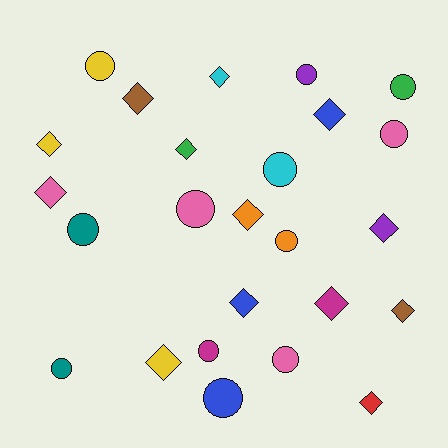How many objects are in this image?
There are 25 objects.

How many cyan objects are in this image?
There are 2 cyan objects.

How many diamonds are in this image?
There are 13 diamonds.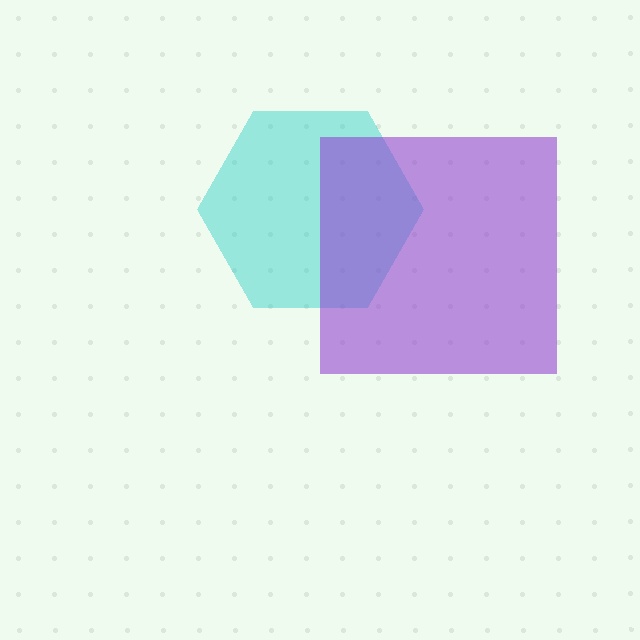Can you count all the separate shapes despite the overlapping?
Yes, there are 2 separate shapes.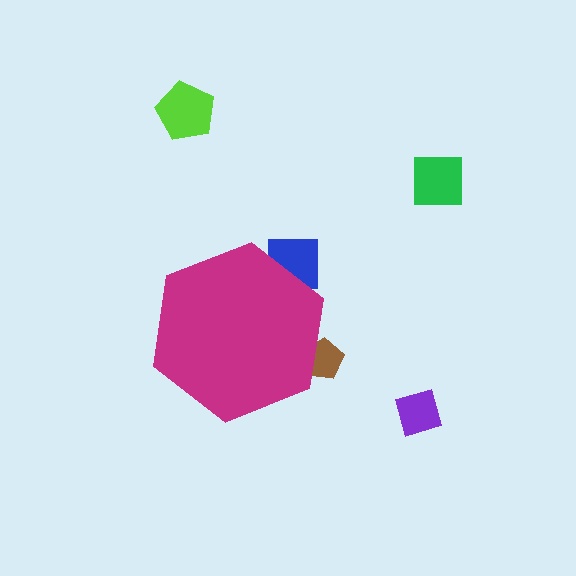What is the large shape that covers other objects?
A magenta hexagon.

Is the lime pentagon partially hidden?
No, the lime pentagon is fully visible.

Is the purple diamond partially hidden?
No, the purple diamond is fully visible.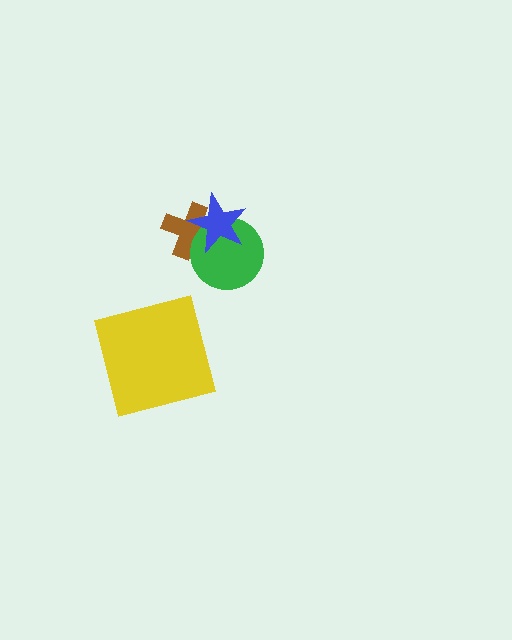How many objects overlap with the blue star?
2 objects overlap with the blue star.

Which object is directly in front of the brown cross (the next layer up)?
The green circle is directly in front of the brown cross.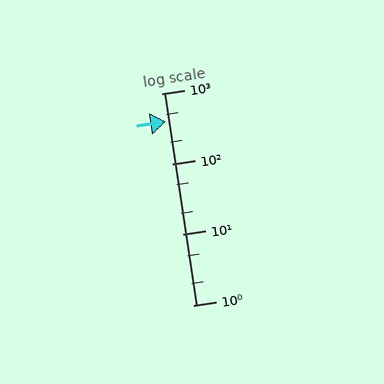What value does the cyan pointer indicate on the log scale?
The pointer indicates approximately 400.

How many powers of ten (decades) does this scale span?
The scale spans 3 decades, from 1 to 1000.